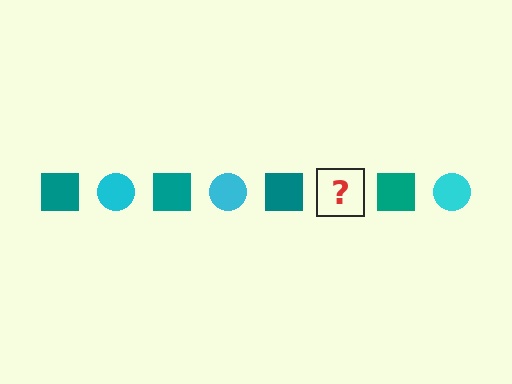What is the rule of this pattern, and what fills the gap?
The rule is that the pattern alternates between teal square and cyan circle. The gap should be filled with a cyan circle.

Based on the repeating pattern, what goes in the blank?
The blank should be a cyan circle.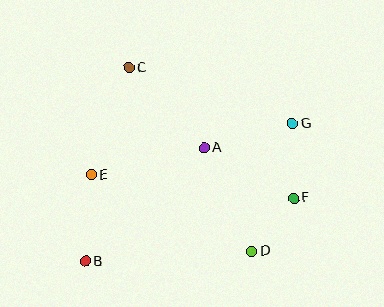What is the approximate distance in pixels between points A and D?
The distance between A and D is approximately 114 pixels.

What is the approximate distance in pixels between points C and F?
The distance between C and F is approximately 210 pixels.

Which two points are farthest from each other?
Points B and G are farthest from each other.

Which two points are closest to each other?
Points D and F are closest to each other.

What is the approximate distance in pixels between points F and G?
The distance between F and G is approximately 74 pixels.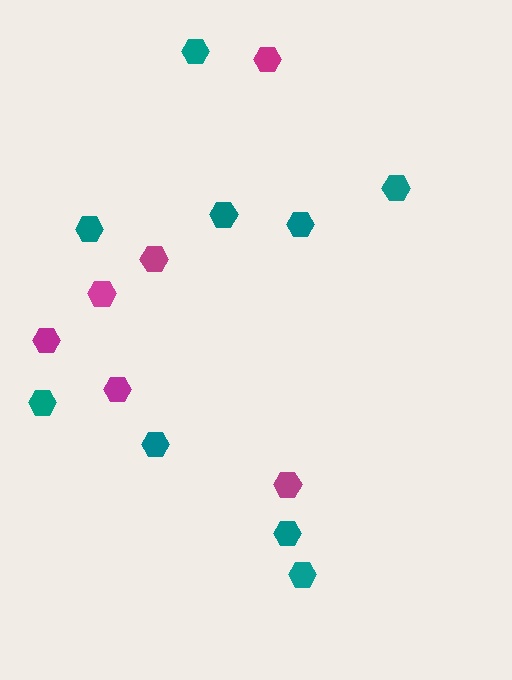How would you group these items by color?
There are 2 groups: one group of magenta hexagons (6) and one group of teal hexagons (9).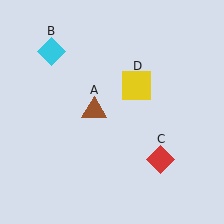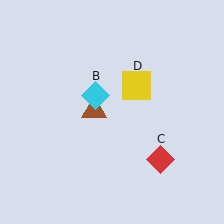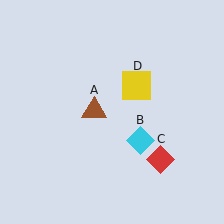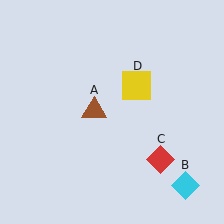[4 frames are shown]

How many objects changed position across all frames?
1 object changed position: cyan diamond (object B).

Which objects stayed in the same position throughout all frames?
Brown triangle (object A) and red diamond (object C) and yellow square (object D) remained stationary.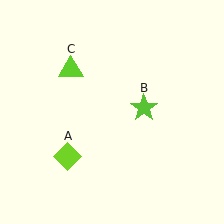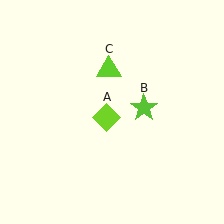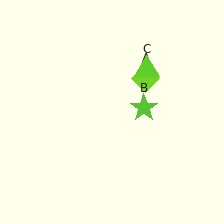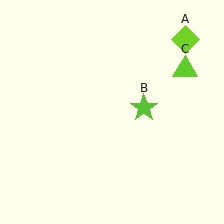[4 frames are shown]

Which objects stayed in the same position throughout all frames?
Lime star (object B) remained stationary.